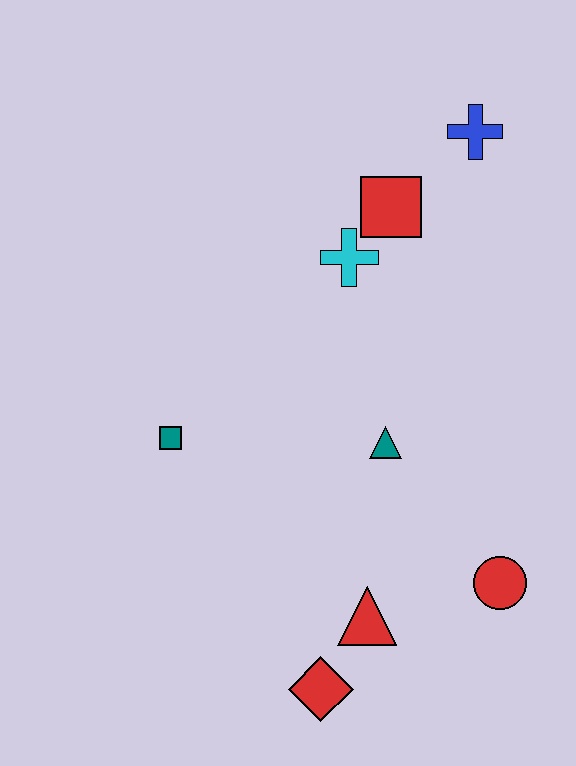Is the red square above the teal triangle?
Yes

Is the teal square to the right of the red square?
No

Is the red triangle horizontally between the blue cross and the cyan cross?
Yes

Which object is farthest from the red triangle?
The blue cross is farthest from the red triangle.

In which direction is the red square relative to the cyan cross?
The red square is above the cyan cross.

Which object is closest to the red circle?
The red triangle is closest to the red circle.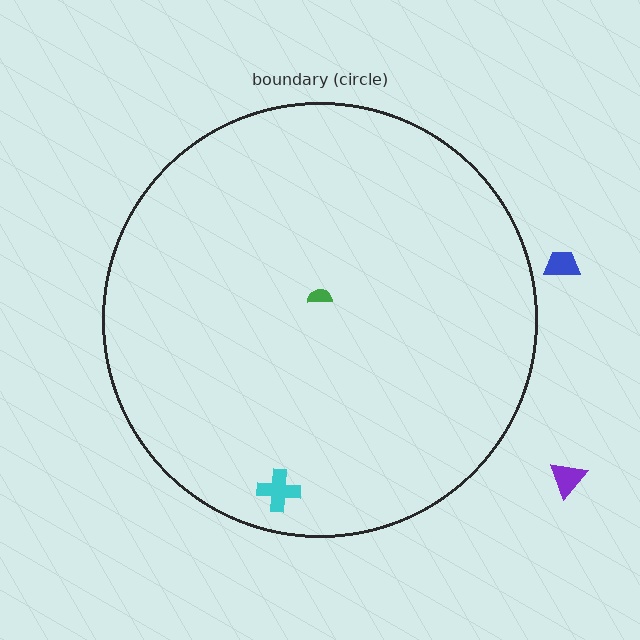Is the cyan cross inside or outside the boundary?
Inside.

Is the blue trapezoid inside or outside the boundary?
Outside.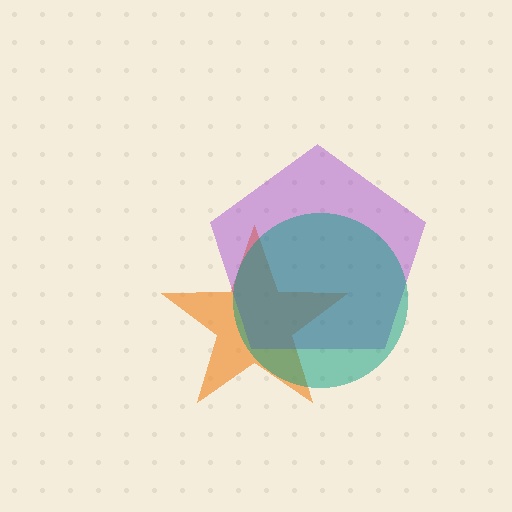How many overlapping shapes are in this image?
There are 3 overlapping shapes in the image.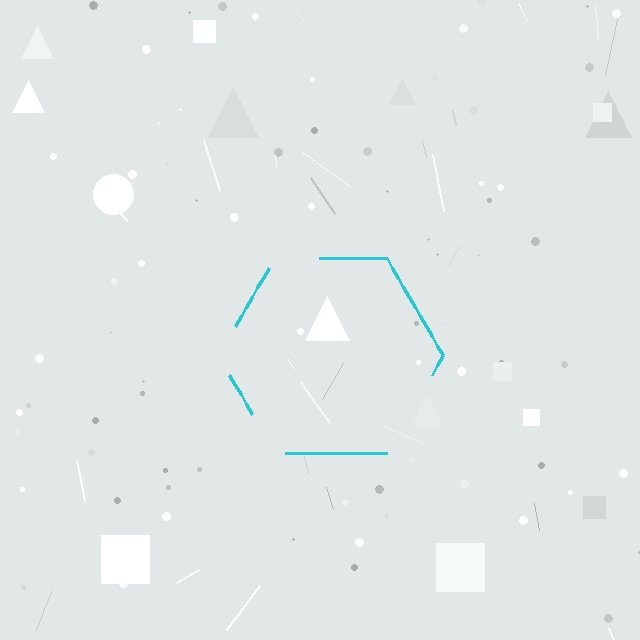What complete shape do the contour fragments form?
The contour fragments form a hexagon.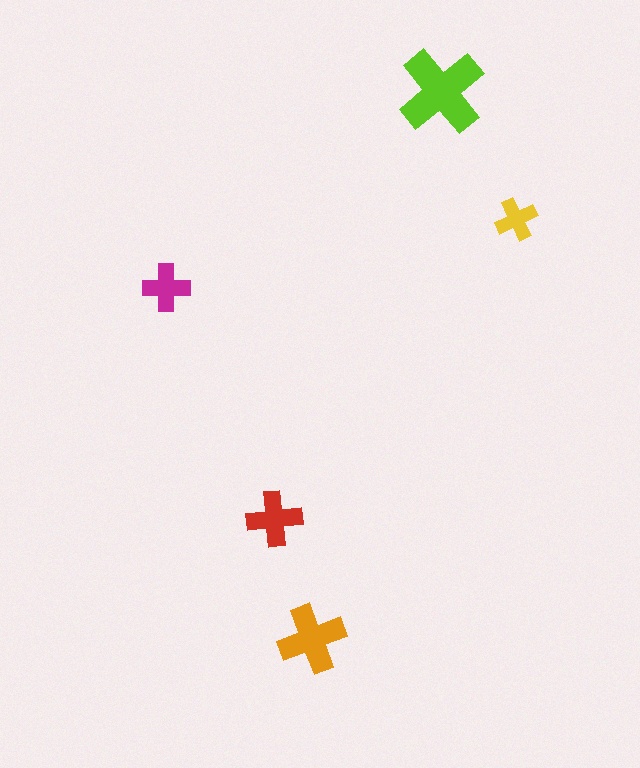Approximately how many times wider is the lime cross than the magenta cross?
About 2 times wider.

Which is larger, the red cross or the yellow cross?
The red one.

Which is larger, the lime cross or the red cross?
The lime one.